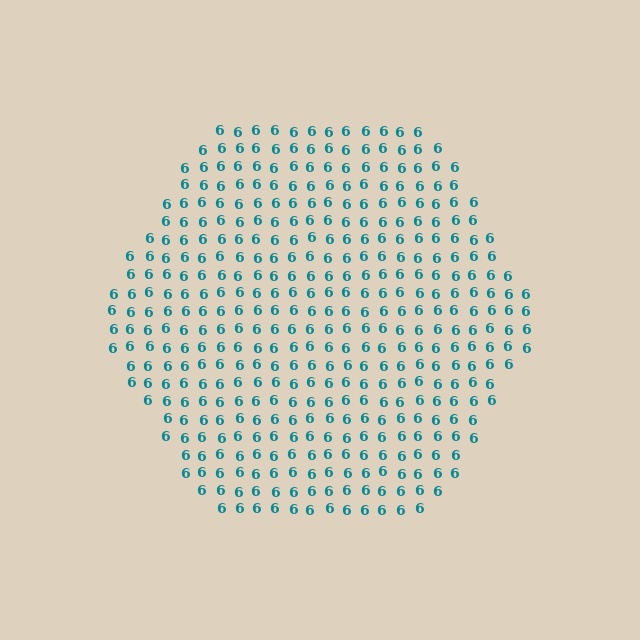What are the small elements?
The small elements are digit 6's.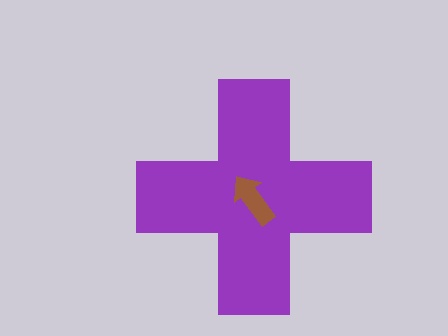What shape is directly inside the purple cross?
The brown arrow.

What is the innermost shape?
The brown arrow.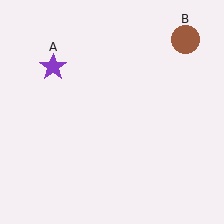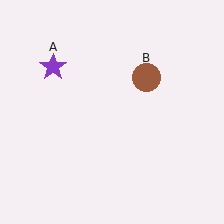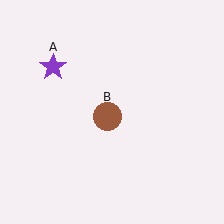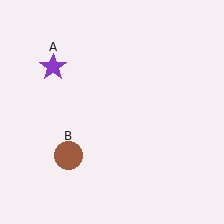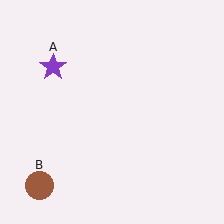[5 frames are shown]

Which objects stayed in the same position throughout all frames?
Purple star (object A) remained stationary.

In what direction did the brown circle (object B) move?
The brown circle (object B) moved down and to the left.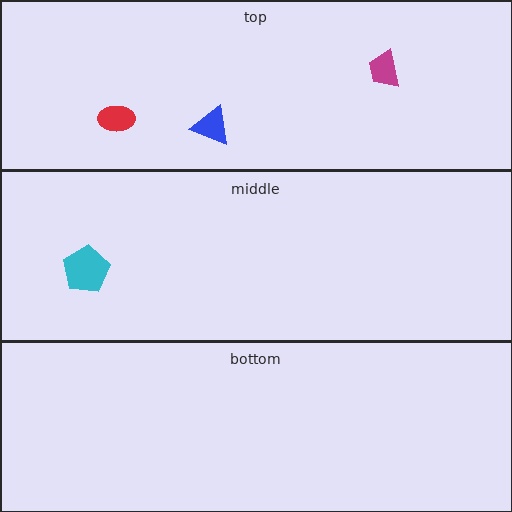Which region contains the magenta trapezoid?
The top region.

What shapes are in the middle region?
The cyan pentagon.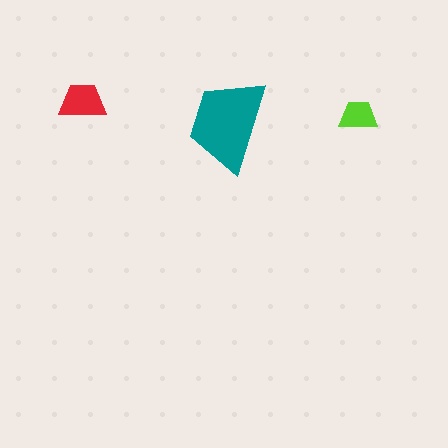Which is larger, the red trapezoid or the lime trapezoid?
The red one.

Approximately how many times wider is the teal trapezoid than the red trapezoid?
About 2 times wider.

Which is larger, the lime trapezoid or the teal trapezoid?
The teal one.